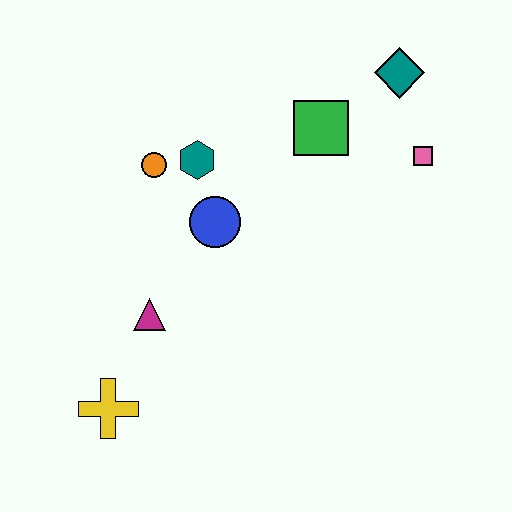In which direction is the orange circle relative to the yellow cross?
The orange circle is above the yellow cross.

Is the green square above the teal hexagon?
Yes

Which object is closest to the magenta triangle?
The yellow cross is closest to the magenta triangle.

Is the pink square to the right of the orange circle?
Yes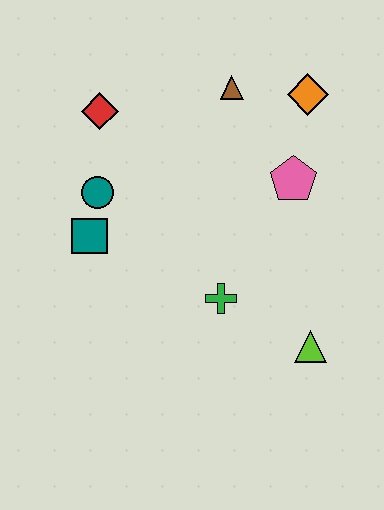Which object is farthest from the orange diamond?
The teal square is farthest from the orange diamond.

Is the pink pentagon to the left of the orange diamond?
Yes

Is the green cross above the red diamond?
No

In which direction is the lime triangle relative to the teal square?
The lime triangle is to the right of the teal square.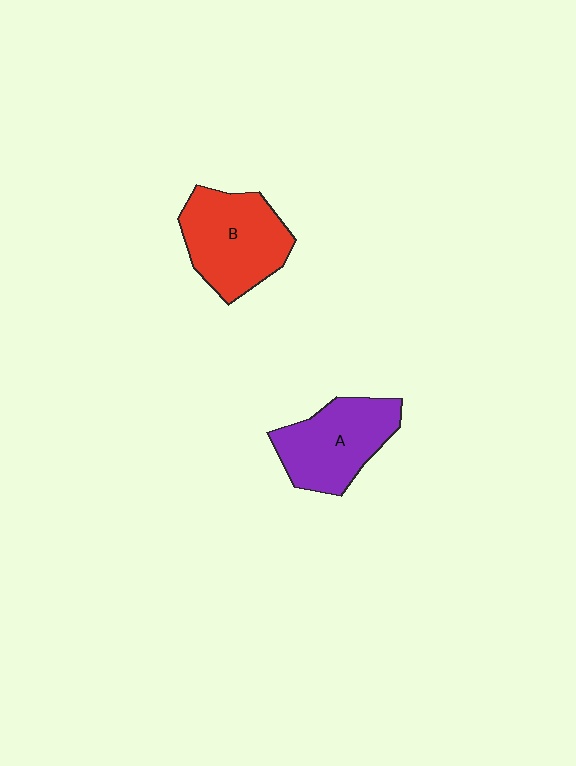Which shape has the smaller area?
Shape A (purple).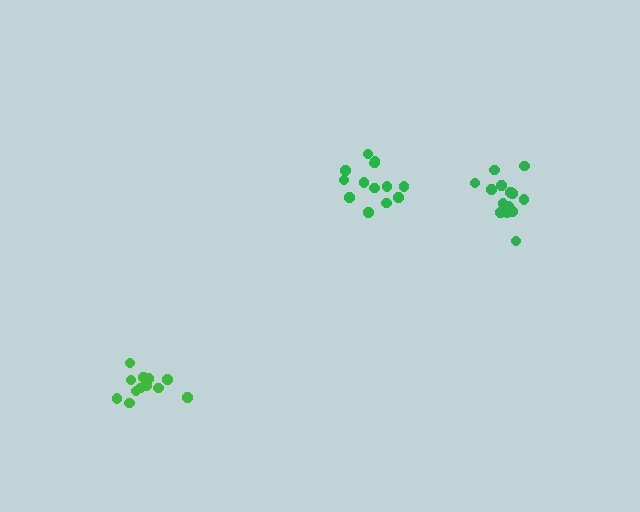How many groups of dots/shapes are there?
There are 3 groups.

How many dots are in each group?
Group 1: 14 dots, Group 2: 13 dots, Group 3: 12 dots (39 total).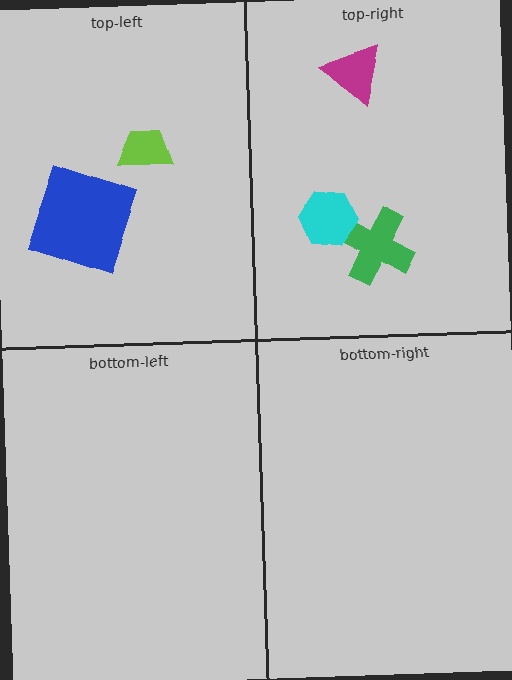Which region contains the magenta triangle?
The top-right region.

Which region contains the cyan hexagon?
The top-right region.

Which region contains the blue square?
The top-left region.